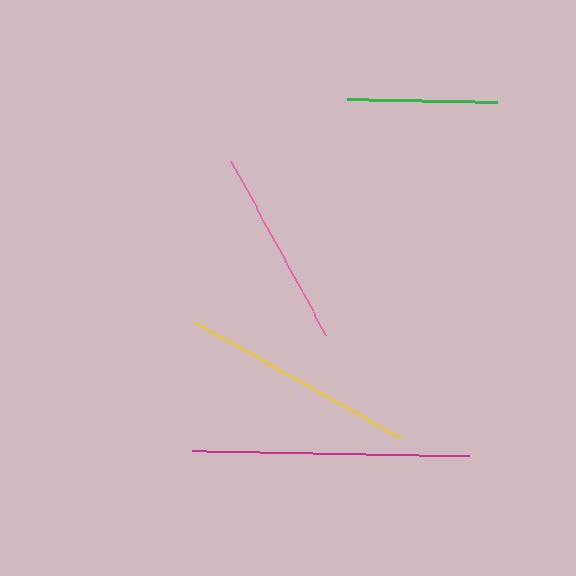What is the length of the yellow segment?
The yellow segment is approximately 236 pixels long.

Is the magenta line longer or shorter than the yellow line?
The magenta line is longer than the yellow line.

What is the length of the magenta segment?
The magenta segment is approximately 278 pixels long.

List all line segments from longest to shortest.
From longest to shortest: magenta, yellow, pink, green.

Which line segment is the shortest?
The green line is the shortest at approximately 150 pixels.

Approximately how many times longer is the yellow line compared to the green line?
The yellow line is approximately 1.6 times the length of the green line.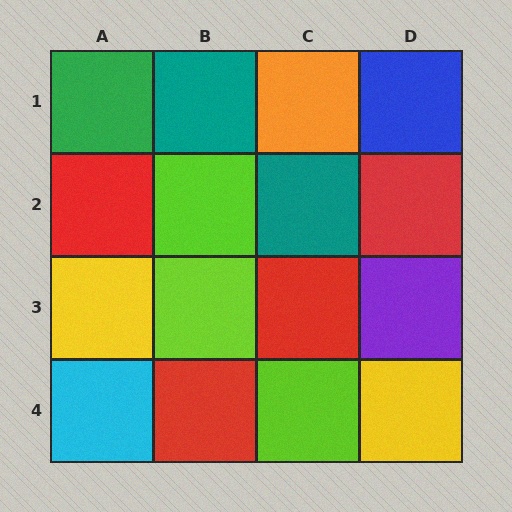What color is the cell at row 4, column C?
Lime.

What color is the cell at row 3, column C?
Red.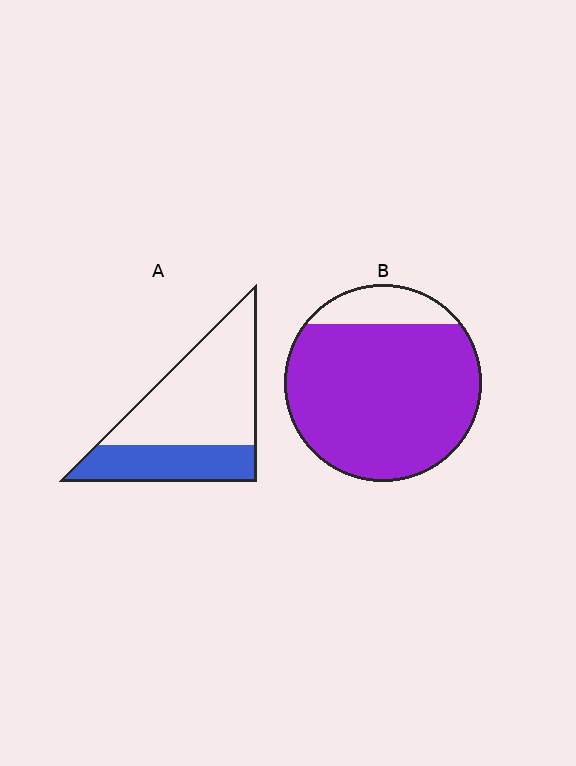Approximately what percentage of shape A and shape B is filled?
A is approximately 35% and B is approximately 85%.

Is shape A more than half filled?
No.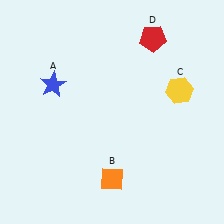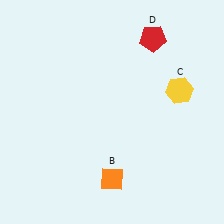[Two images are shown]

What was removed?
The blue star (A) was removed in Image 2.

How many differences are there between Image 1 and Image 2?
There is 1 difference between the two images.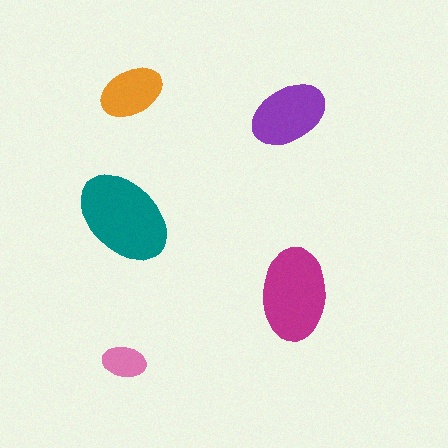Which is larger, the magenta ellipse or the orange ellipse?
The magenta one.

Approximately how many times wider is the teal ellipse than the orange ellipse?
About 1.5 times wider.